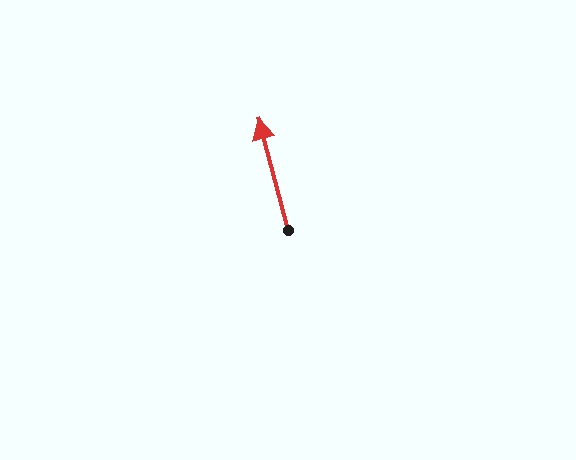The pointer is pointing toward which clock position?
Roughly 12 o'clock.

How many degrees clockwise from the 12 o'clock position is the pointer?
Approximately 345 degrees.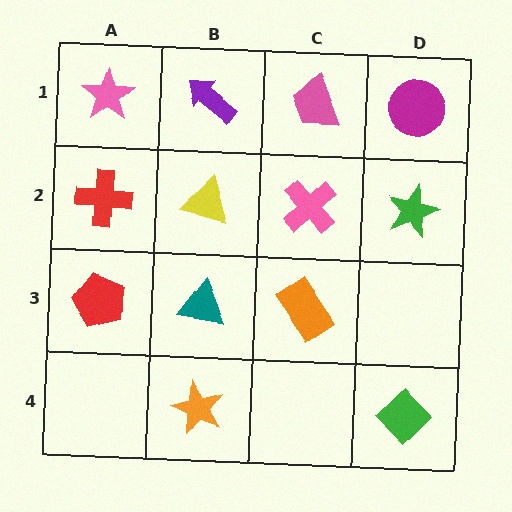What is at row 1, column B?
A purple arrow.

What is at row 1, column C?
A pink trapezoid.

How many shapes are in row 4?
2 shapes.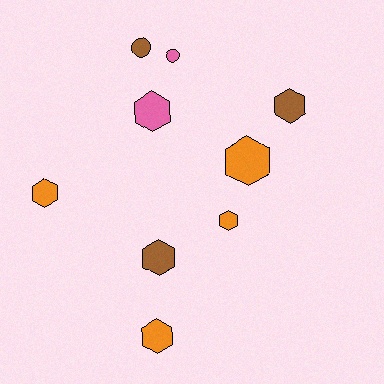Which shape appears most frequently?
Hexagon, with 7 objects.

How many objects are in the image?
There are 9 objects.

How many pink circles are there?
There is 1 pink circle.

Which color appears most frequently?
Orange, with 4 objects.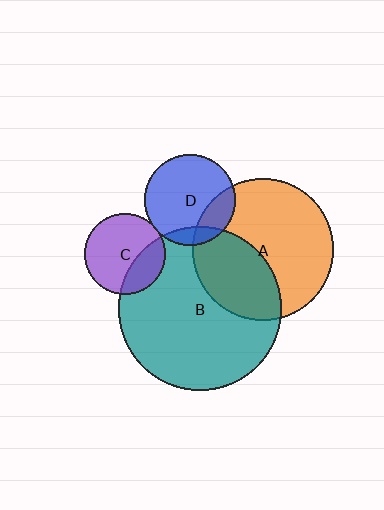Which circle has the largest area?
Circle B (teal).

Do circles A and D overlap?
Yes.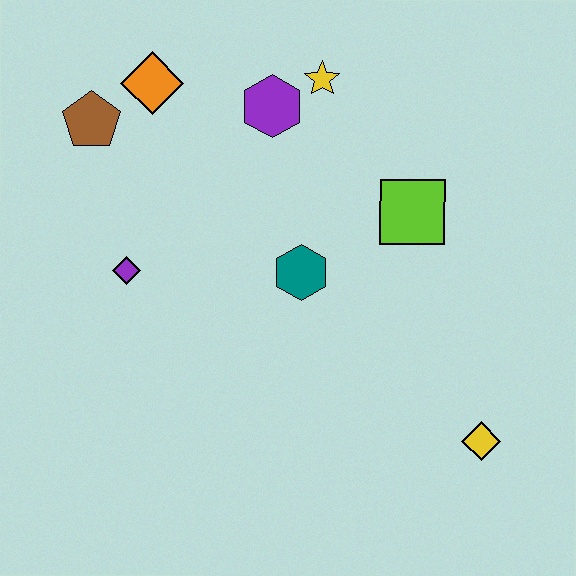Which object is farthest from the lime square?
The brown pentagon is farthest from the lime square.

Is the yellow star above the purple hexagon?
Yes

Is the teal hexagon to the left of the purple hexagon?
No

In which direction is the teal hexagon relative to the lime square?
The teal hexagon is to the left of the lime square.